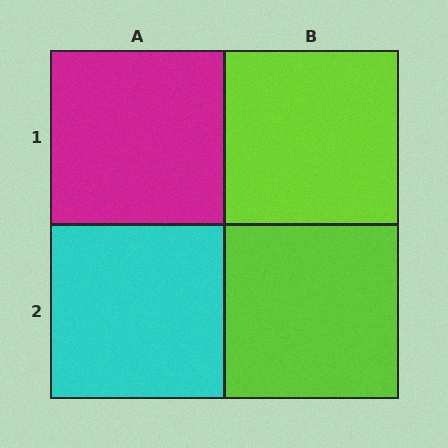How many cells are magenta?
1 cell is magenta.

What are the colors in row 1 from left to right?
Magenta, lime.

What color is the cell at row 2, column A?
Cyan.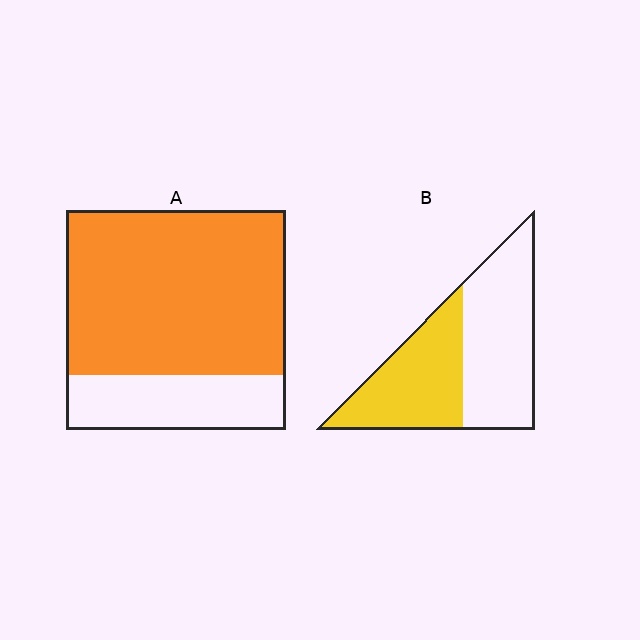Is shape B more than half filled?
No.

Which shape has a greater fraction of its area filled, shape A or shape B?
Shape A.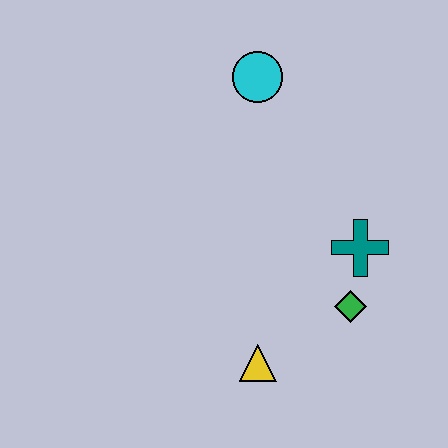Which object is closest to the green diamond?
The teal cross is closest to the green diamond.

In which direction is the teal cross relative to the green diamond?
The teal cross is above the green diamond.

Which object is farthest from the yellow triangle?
The cyan circle is farthest from the yellow triangle.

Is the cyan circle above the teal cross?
Yes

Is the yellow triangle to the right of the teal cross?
No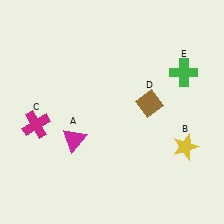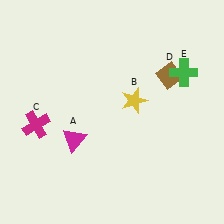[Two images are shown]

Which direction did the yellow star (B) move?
The yellow star (B) moved left.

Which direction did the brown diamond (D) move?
The brown diamond (D) moved up.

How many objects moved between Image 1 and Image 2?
2 objects moved between the two images.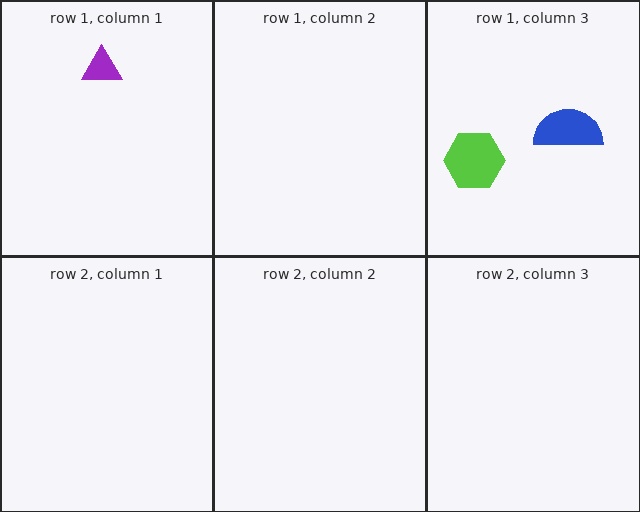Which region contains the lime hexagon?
The row 1, column 3 region.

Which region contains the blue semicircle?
The row 1, column 3 region.